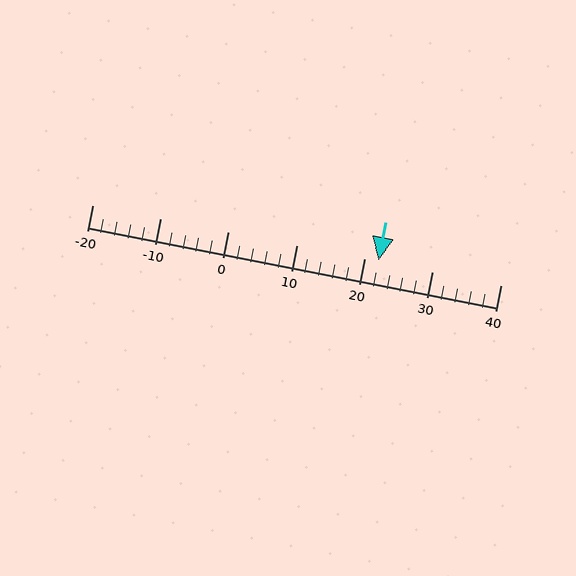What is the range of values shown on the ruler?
The ruler shows values from -20 to 40.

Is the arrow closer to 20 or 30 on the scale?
The arrow is closer to 20.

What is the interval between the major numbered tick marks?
The major tick marks are spaced 10 units apart.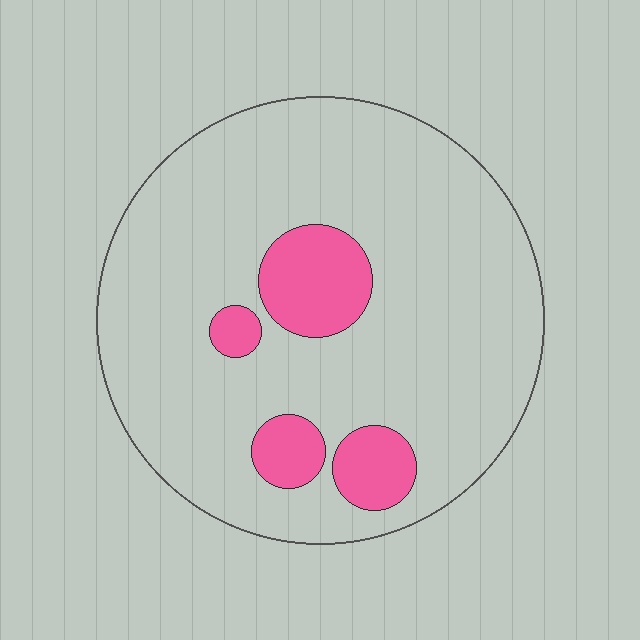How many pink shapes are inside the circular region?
4.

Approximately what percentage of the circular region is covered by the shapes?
Approximately 15%.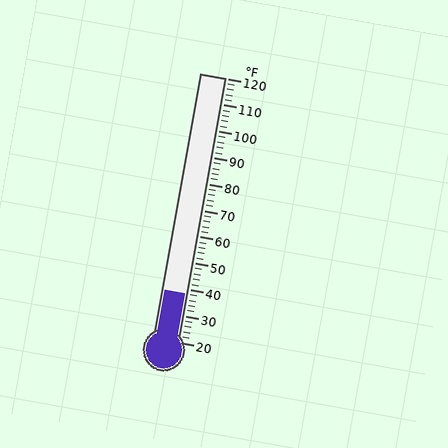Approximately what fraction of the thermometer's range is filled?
The thermometer is filled to approximately 20% of its range.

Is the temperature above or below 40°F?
The temperature is below 40°F.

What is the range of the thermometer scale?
The thermometer scale ranges from 20°F to 120°F.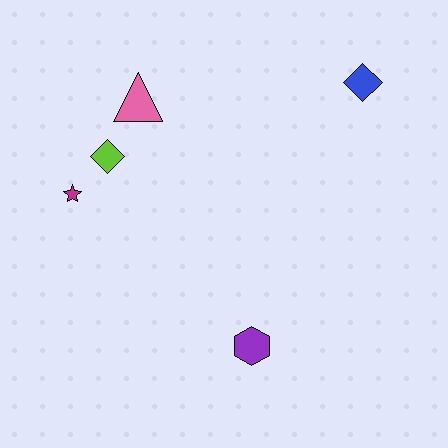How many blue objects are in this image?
There is 1 blue object.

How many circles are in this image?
There are no circles.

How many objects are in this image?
There are 5 objects.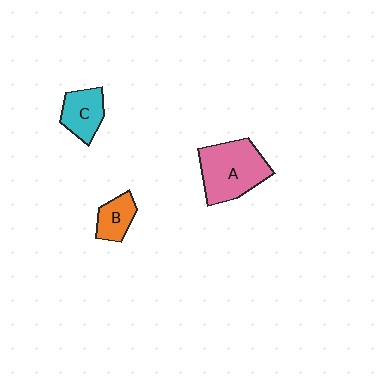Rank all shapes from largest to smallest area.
From largest to smallest: A (pink), C (cyan), B (orange).